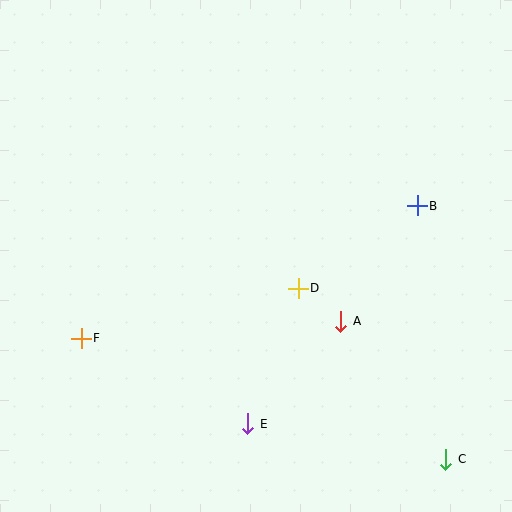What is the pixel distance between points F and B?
The distance between F and B is 361 pixels.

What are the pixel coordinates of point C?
Point C is at (446, 459).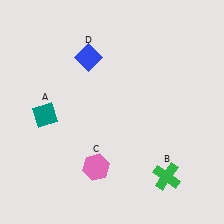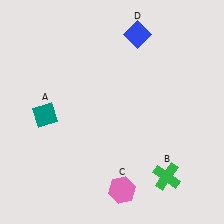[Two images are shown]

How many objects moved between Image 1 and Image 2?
2 objects moved between the two images.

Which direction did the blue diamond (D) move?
The blue diamond (D) moved right.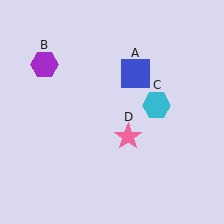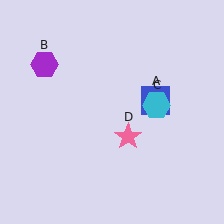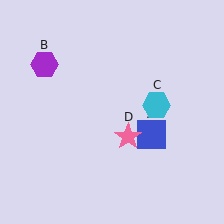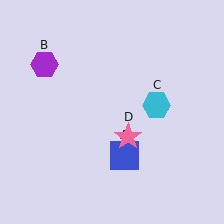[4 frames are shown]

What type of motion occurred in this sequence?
The blue square (object A) rotated clockwise around the center of the scene.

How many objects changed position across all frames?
1 object changed position: blue square (object A).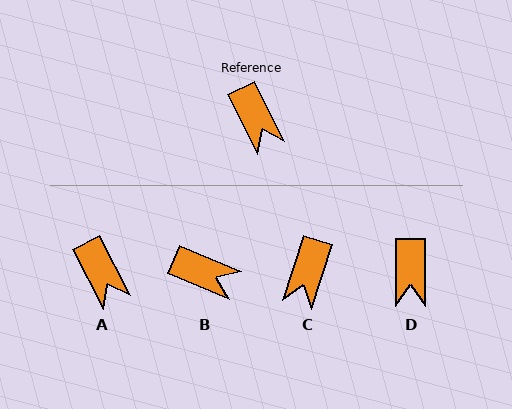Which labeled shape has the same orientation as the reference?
A.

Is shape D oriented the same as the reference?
No, it is off by about 27 degrees.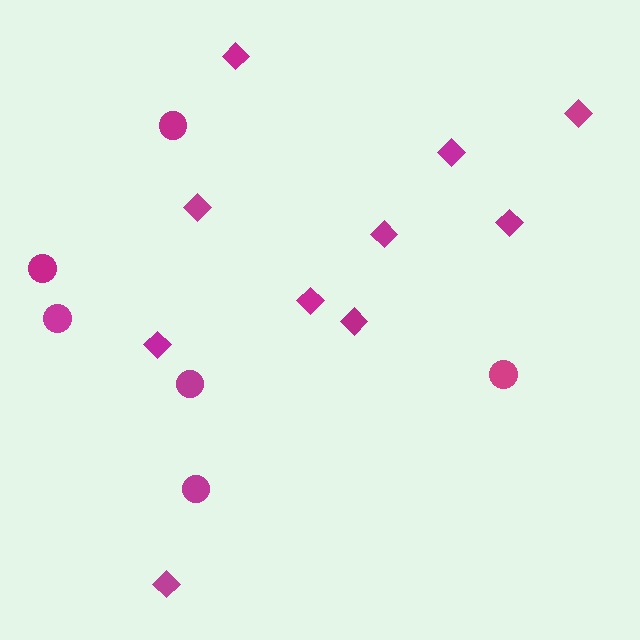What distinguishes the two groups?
There are 2 groups: one group of diamonds (10) and one group of circles (6).